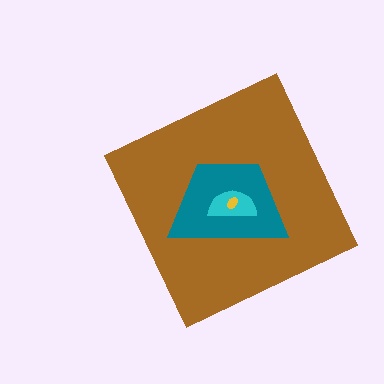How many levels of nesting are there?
4.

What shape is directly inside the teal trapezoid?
The cyan semicircle.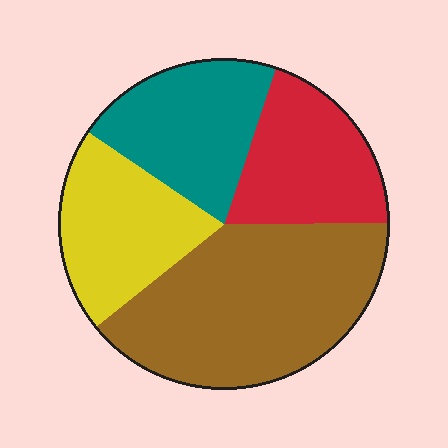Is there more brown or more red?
Brown.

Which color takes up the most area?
Brown, at roughly 40%.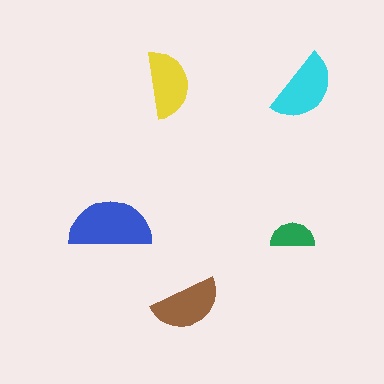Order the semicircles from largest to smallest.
the blue one, the cyan one, the brown one, the yellow one, the green one.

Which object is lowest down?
The brown semicircle is bottommost.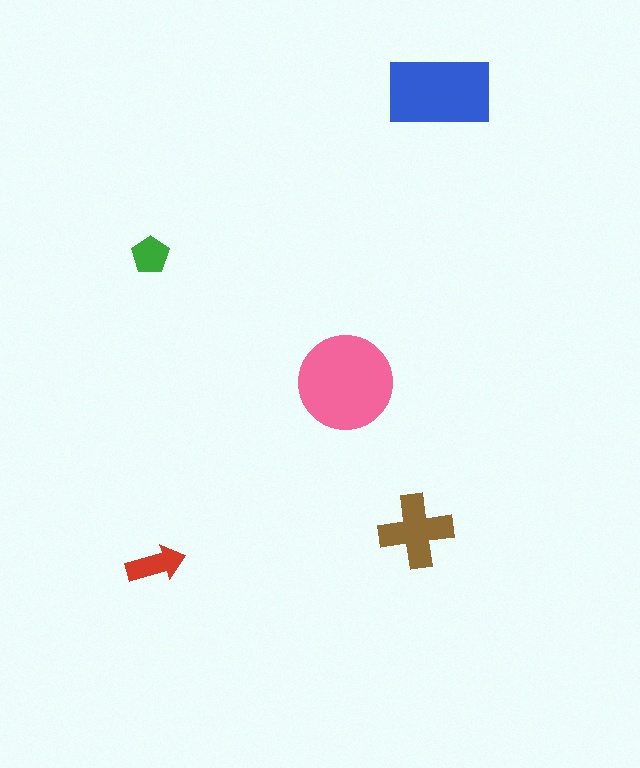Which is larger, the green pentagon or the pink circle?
The pink circle.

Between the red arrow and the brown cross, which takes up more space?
The brown cross.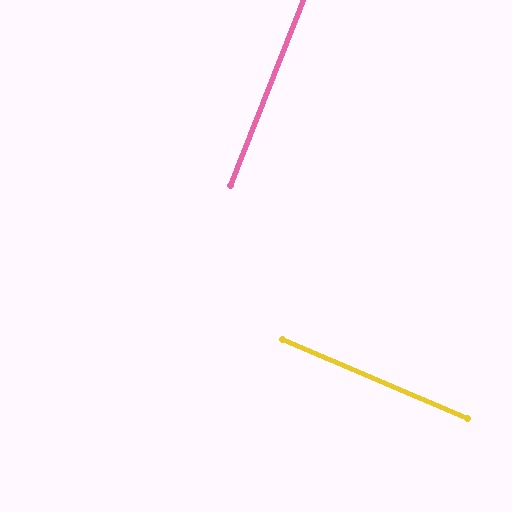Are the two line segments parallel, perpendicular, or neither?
Perpendicular — they meet at approximately 88°.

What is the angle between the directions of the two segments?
Approximately 88 degrees.